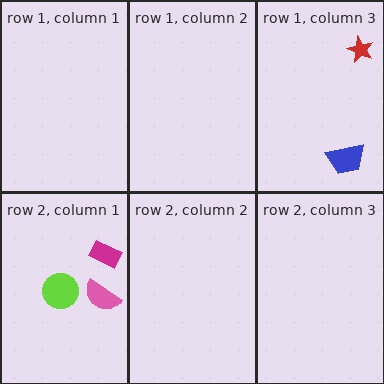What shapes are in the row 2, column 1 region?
The pink semicircle, the magenta rectangle, the lime circle.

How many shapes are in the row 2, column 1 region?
3.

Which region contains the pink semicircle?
The row 2, column 1 region.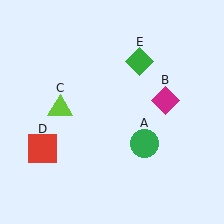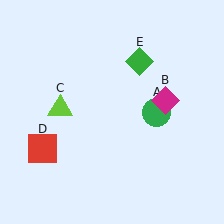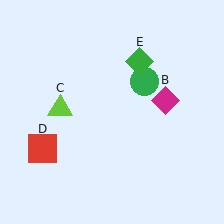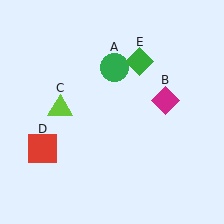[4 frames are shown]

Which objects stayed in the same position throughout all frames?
Magenta diamond (object B) and lime triangle (object C) and red square (object D) and green diamond (object E) remained stationary.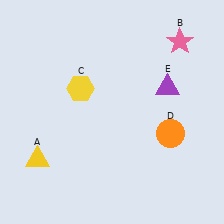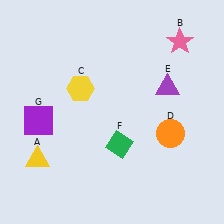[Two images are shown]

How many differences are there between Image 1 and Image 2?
There are 2 differences between the two images.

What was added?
A green diamond (F), a purple square (G) were added in Image 2.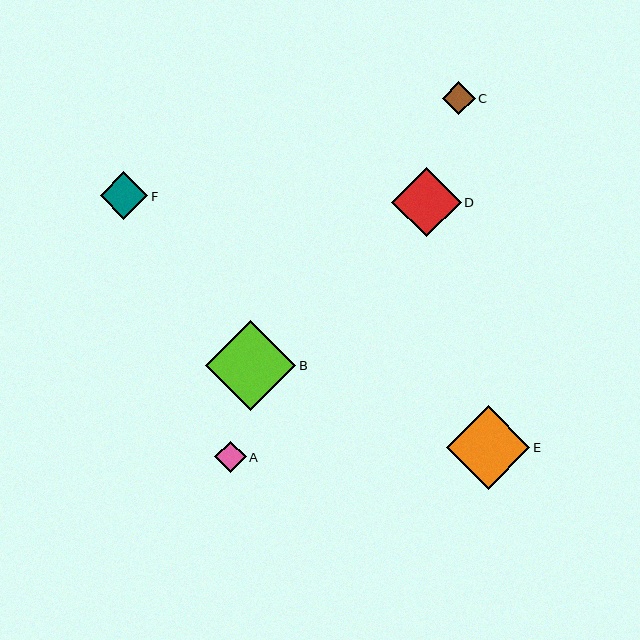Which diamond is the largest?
Diamond B is the largest with a size of approximately 90 pixels.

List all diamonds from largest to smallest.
From largest to smallest: B, E, D, F, C, A.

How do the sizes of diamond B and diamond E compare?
Diamond B and diamond E are approximately the same size.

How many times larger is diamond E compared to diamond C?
Diamond E is approximately 2.5 times the size of diamond C.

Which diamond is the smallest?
Diamond A is the smallest with a size of approximately 32 pixels.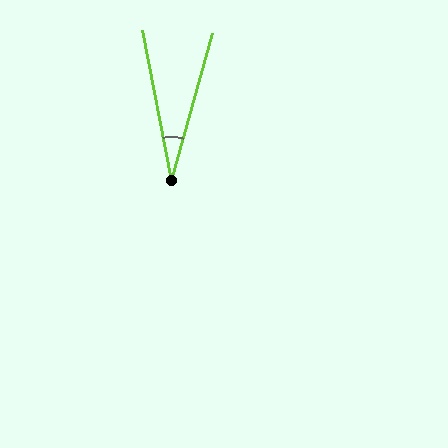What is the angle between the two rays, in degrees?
Approximately 26 degrees.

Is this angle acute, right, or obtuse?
It is acute.